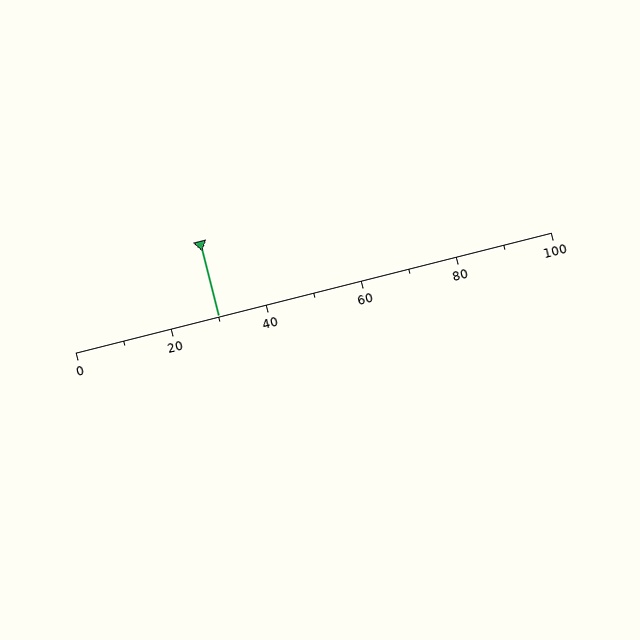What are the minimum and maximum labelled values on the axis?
The axis runs from 0 to 100.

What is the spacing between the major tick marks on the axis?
The major ticks are spaced 20 apart.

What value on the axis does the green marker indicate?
The marker indicates approximately 30.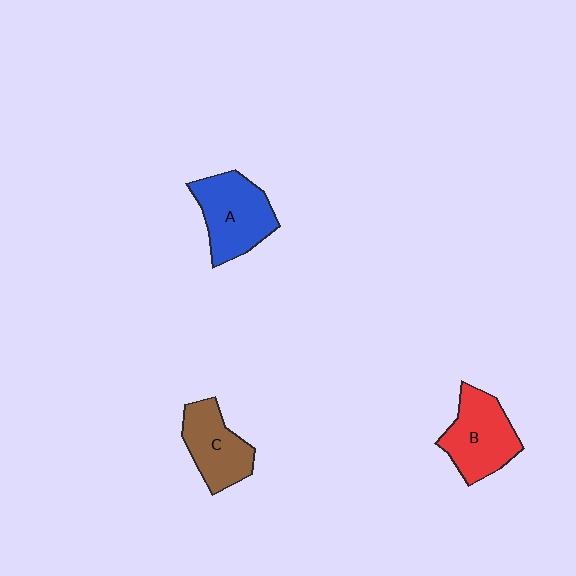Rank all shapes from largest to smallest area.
From largest to smallest: A (blue), B (red), C (brown).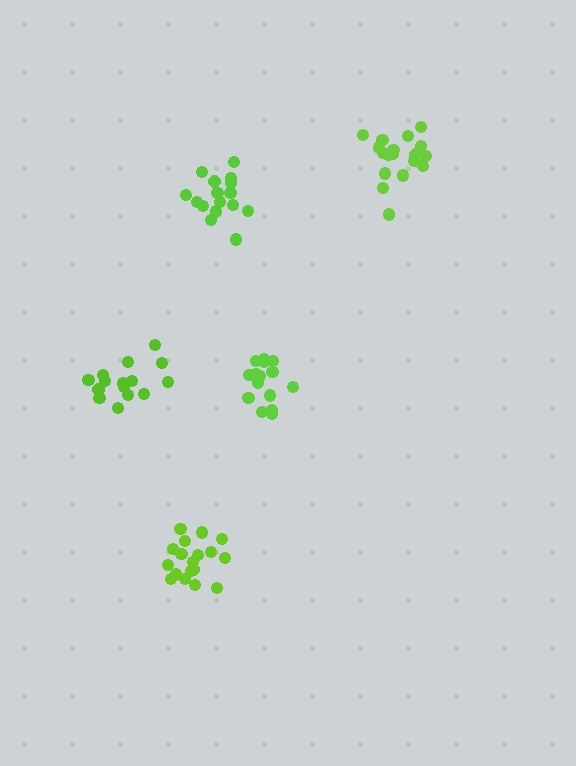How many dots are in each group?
Group 1: 15 dots, Group 2: 15 dots, Group 3: 18 dots, Group 4: 19 dots, Group 5: 16 dots (83 total).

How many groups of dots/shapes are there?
There are 5 groups.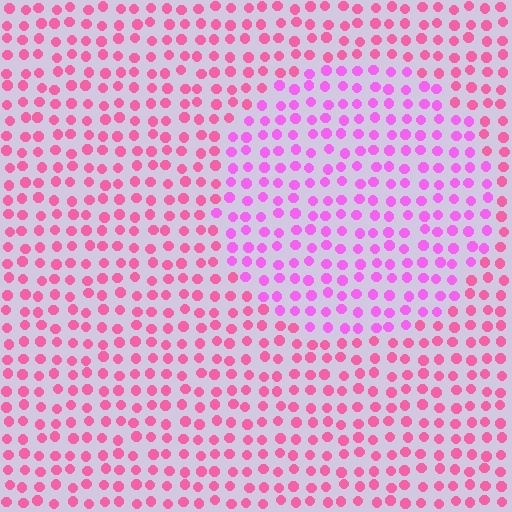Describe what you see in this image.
The image is filled with small pink elements in a uniform arrangement. A circle-shaped region is visible where the elements are tinted to a slightly different hue, forming a subtle color boundary.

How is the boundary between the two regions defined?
The boundary is defined purely by a slight shift in hue (about 31 degrees). Spacing, size, and orientation are identical on both sides.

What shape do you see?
I see a circle.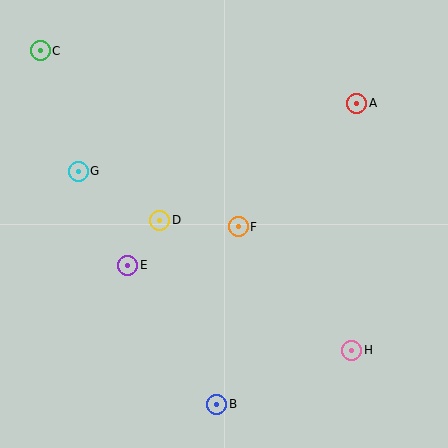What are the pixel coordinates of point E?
Point E is at (128, 265).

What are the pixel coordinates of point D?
Point D is at (160, 220).